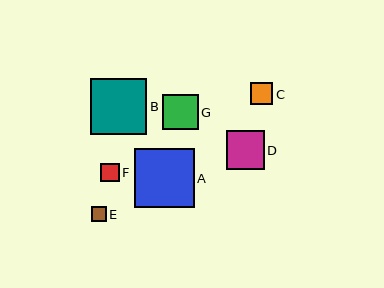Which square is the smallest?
Square E is the smallest with a size of approximately 15 pixels.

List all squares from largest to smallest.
From largest to smallest: A, B, D, G, C, F, E.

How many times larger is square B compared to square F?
Square B is approximately 3.0 times the size of square F.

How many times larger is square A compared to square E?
Square A is approximately 4.0 times the size of square E.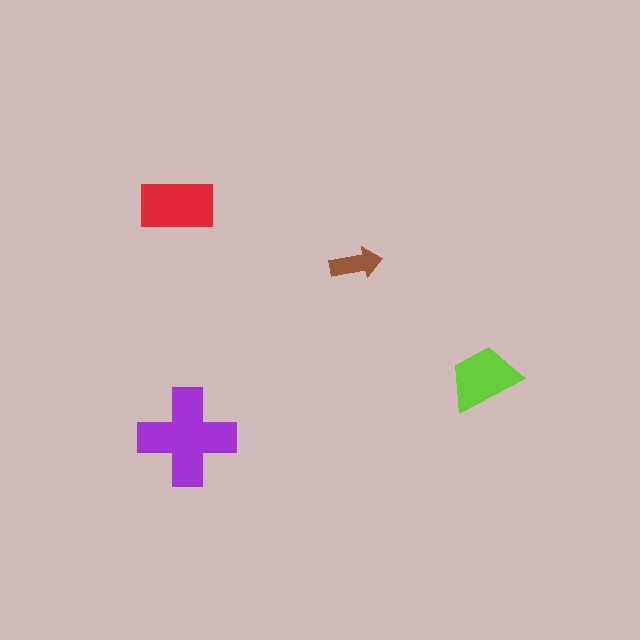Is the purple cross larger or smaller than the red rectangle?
Larger.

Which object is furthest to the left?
The red rectangle is leftmost.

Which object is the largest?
The purple cross.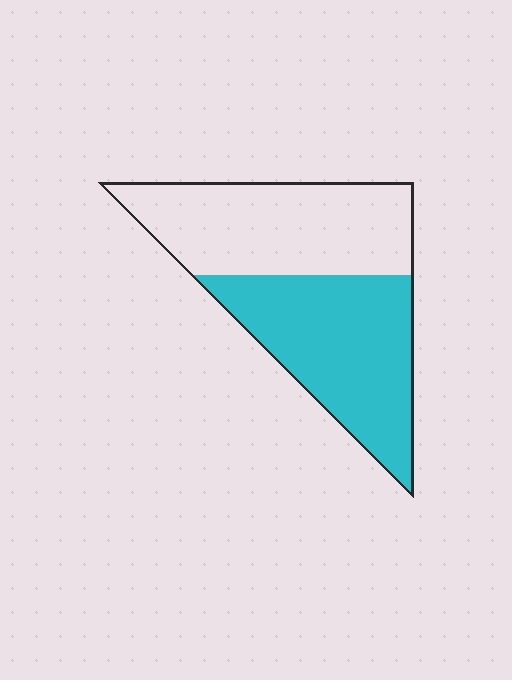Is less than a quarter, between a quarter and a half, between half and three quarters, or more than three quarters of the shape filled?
Between a quarter and a half.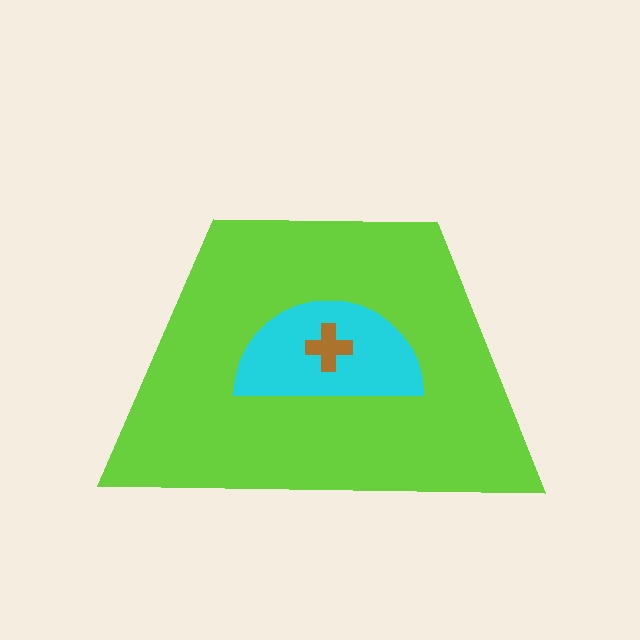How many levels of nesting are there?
3.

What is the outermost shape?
The lime trapezoid.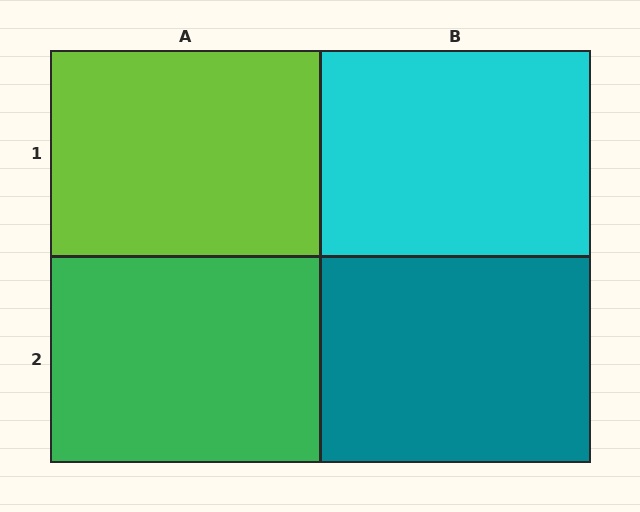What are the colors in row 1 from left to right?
Lime, cyan.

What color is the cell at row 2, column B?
Teal.